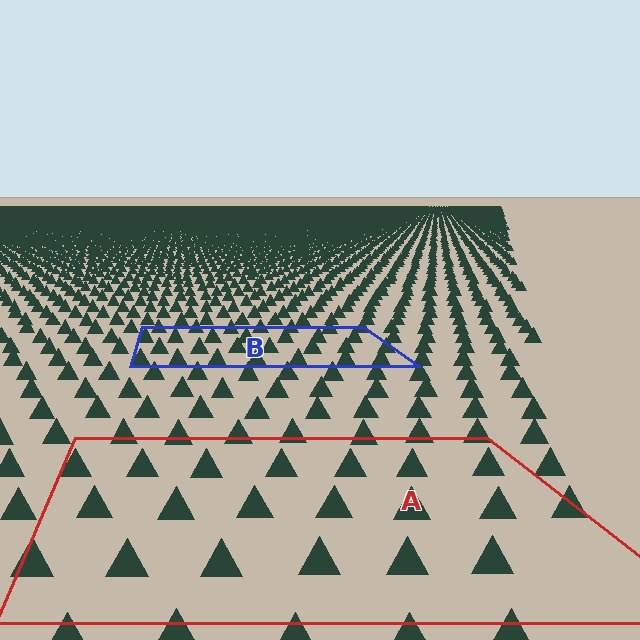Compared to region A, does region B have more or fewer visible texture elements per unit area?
Region B has more texture elements per unit area — they are packed more densely because it is farther away.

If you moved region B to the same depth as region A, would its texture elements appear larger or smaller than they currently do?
They would appear larger. At a closer depth, the same texture elements are projected at a bigger on-screen size.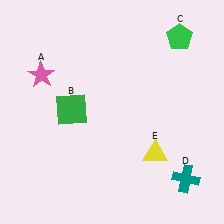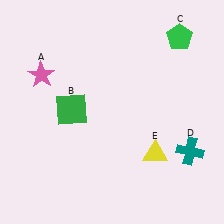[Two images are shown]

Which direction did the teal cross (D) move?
The teal cross (D) moved up.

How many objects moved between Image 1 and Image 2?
1 object moved between the two images.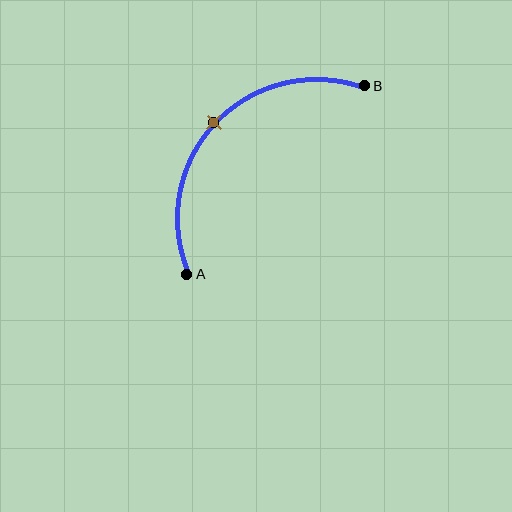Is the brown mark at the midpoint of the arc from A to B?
Yes. The brown mark lies on the arc at equal arc-length from both A and B — it is the arc midpoint.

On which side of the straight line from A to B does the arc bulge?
The arc bulges above and to the left of the straight line connecting A and B.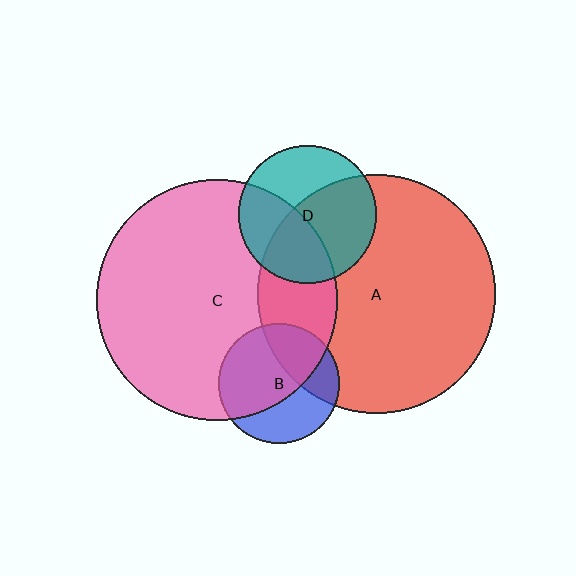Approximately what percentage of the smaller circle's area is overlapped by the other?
Approximately 60%.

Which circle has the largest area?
Circle C (pink).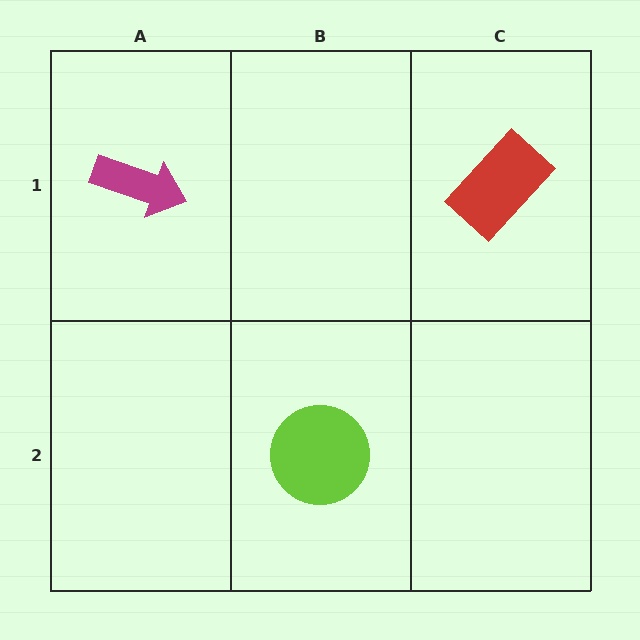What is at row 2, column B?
A lime circle.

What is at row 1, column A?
A magenta arrow.